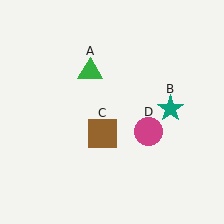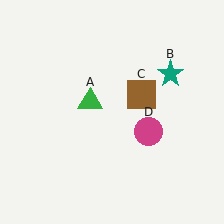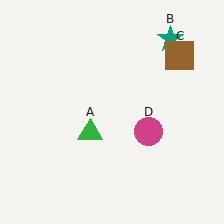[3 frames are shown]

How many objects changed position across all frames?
3 objects changed position: green triangle (object A), teal star (object B), brown square (object C).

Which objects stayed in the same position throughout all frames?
Magenta circle (object D) remained stationary.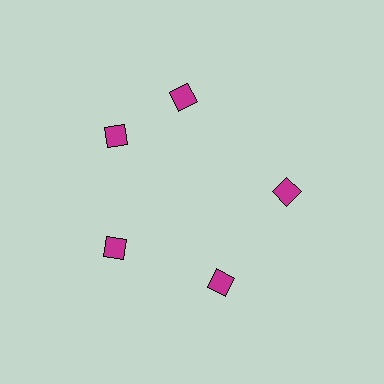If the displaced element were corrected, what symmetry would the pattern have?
It would have 5-fold rotational symmetry — the pattern would map onto itself every 72 degrees.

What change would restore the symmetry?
The symmetry would be restored by rotating it back into even spacing with its neighbors so that all 5 diamonds sit at equal angles and equal distance from the center.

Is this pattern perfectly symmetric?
No. The 5 magenta diamonds are arranged in a ring, but one element near the 1 o'clock position is rotated out of alignment along the ring, breaking the 5-fold rotational symmetry.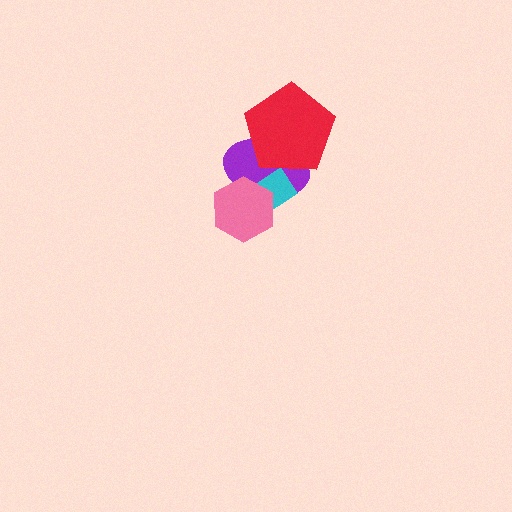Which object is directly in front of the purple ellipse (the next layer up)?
The cyan rectangle is directly in front of the purple ellipse.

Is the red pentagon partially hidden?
No, no other shape covers it.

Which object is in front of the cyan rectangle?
The pink hexagon is in front of the cyan rectangle.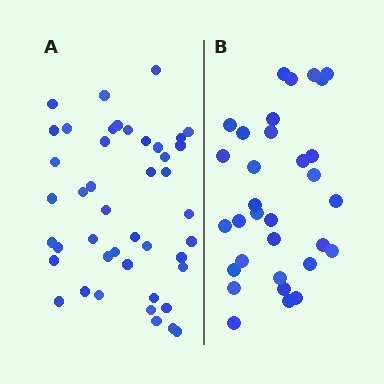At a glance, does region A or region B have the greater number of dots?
Region A (the left region) has more dots.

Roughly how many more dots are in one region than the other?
Region A has roughly 12 or so more dots than region B.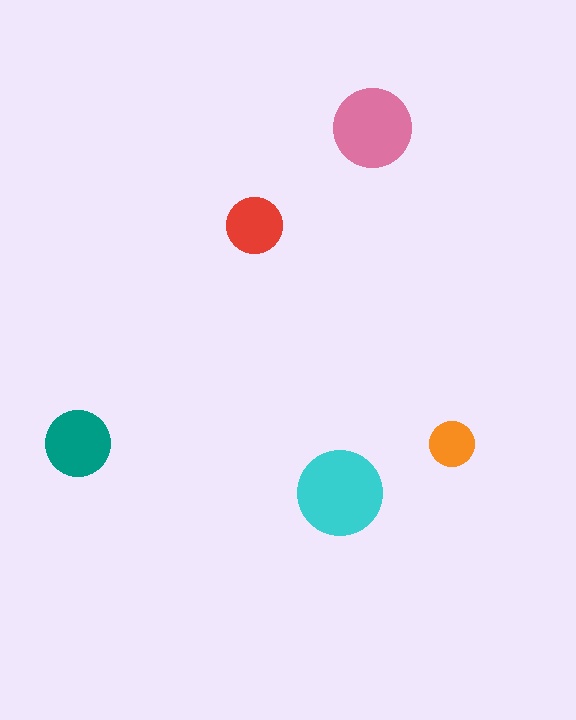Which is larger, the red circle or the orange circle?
The red one.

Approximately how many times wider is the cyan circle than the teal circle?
About 1.5 times wider.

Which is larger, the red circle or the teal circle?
The teal one.